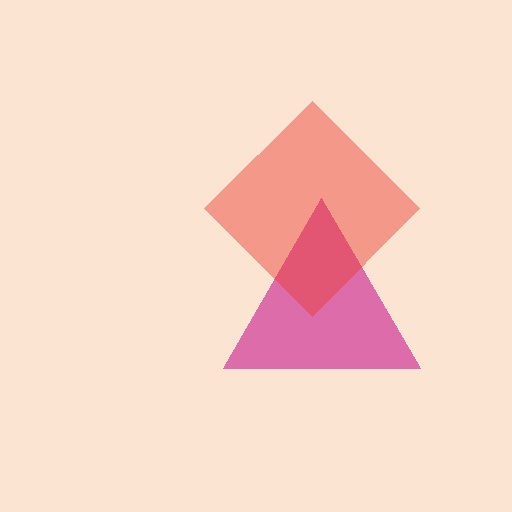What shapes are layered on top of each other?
The layered shapes are: a magenta triangle, a red diamond.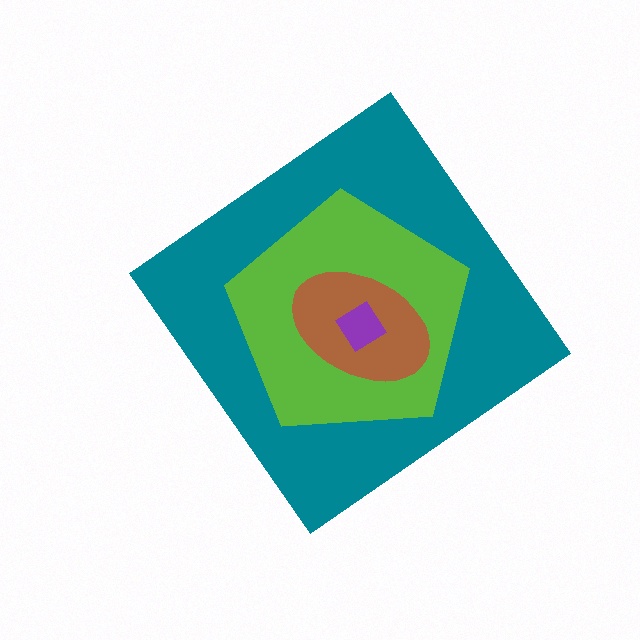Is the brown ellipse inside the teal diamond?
Yes.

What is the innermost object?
The purple diamond.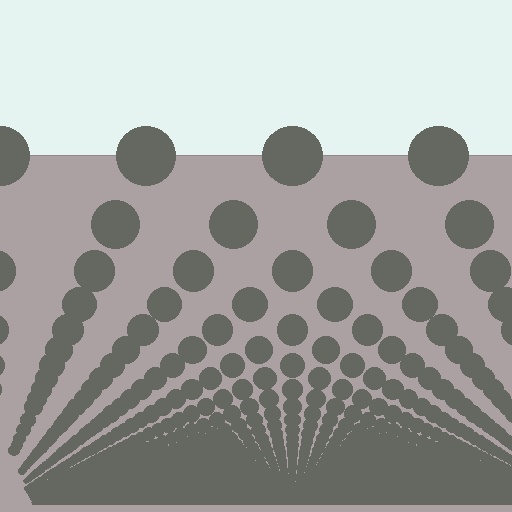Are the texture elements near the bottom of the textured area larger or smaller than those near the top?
Smaller. The gradient is inverted — elements near the bottom are smaller and denser.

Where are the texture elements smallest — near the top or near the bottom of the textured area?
Near the bottom.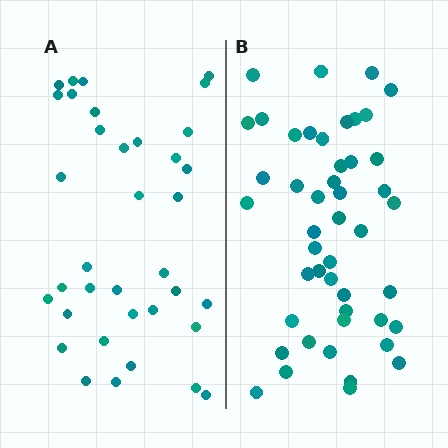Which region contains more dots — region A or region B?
Region B (the right region) has more dots.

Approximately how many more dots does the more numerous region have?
Region B has roughly 12 or so more dots than region A.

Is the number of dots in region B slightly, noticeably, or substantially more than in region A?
Region B has noticeably more, but not dramatically so. The ratio is roughly 1.3 to 1.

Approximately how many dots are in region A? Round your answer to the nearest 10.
About 40 dots. (The exact count is 36, which rounds to 40.)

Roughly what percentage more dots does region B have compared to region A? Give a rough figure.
About 30% more.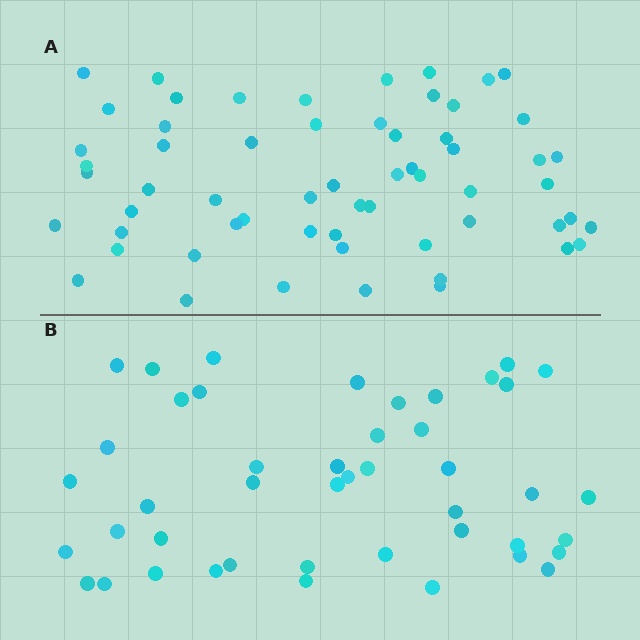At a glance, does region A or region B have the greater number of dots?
Region A (the top region) has more dots.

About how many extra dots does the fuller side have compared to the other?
Region A has approximately 15 more dots than region B.